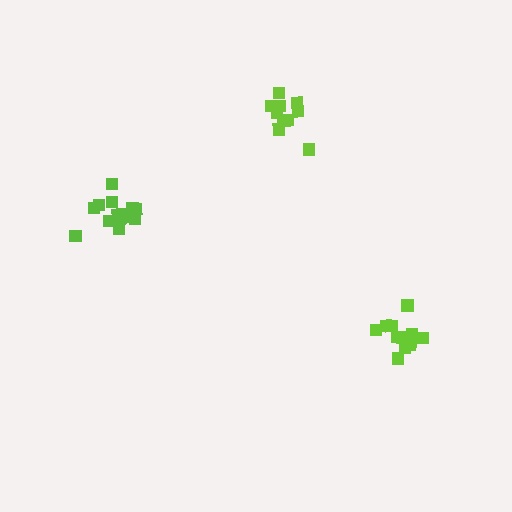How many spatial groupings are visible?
There are 3 spatial groupings.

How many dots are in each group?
Group 1: 11 dots, Group 2: 15 dots, Group 3: 12 dots (38 total).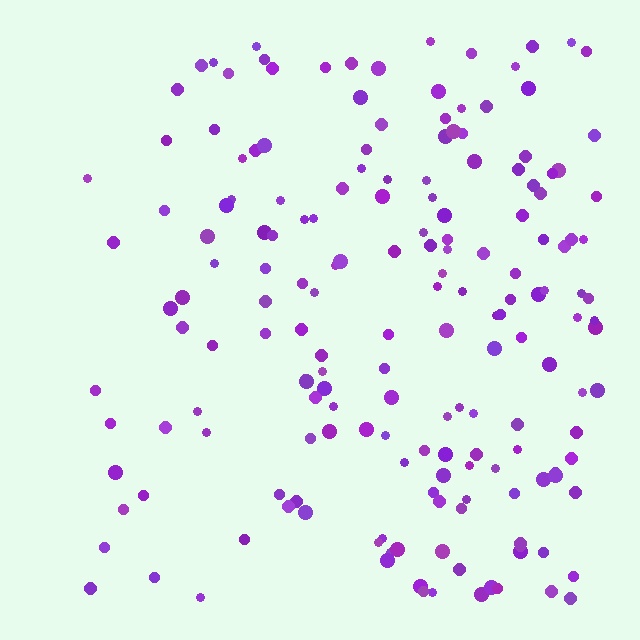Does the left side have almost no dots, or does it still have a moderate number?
Still a moderate number, just noticeably fewer than the right.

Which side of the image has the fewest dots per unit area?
The left.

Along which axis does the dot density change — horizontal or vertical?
Horizontal.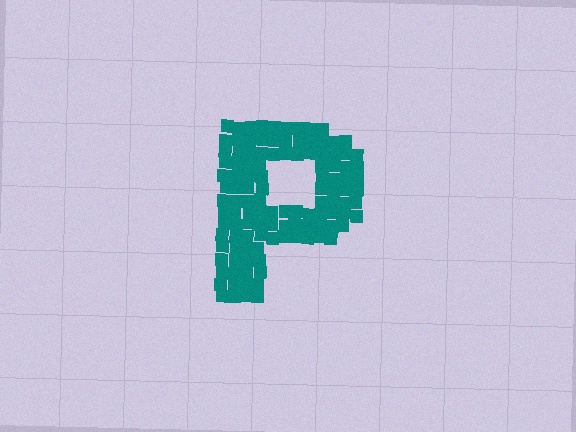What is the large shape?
The large shape is the letter P.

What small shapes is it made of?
It is made of small squares.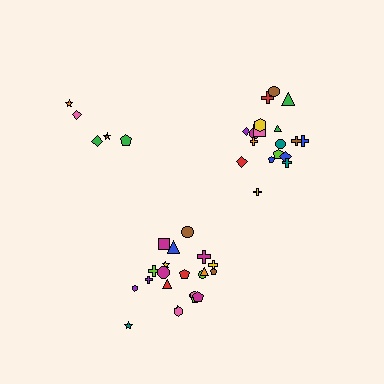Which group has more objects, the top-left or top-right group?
The top-right group.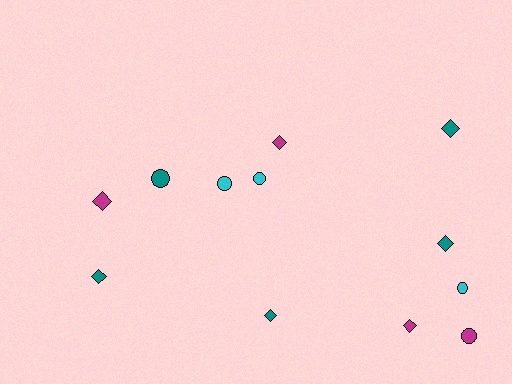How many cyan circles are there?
There are 3 cyan circles.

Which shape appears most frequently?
Diamond, with 7 objects.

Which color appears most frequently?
Teal, with 5 objects.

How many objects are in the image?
There are 12 objects.